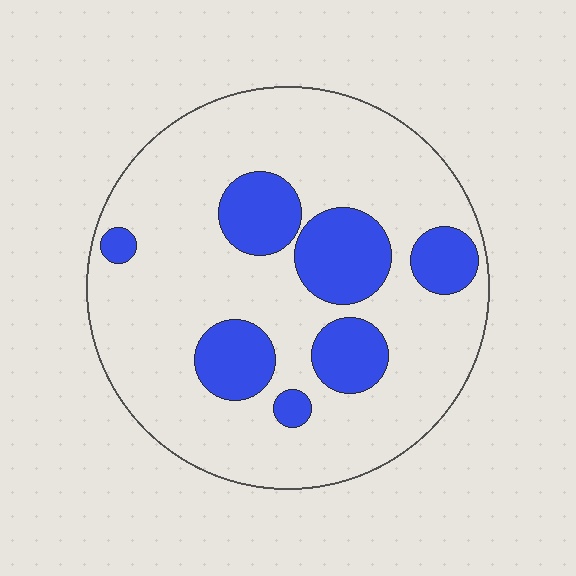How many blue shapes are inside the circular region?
7.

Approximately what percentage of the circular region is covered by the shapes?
Approximately 25%.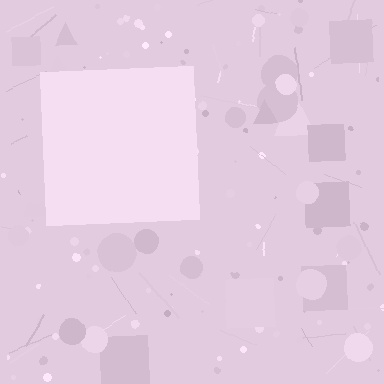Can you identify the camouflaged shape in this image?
The camouflaged shape is a square.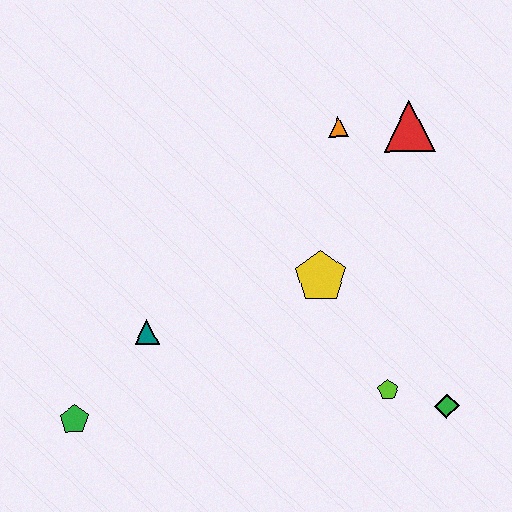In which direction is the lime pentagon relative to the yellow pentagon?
The lime pentagon is below the yellow pentagon.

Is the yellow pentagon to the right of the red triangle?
No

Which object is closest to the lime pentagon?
The green diamond is closest to the lime pentagon.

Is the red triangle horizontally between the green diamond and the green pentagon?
Yes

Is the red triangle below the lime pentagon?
No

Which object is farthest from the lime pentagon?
The green pentagon is farthest from the lime pentagon.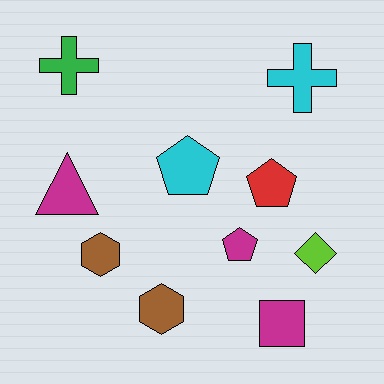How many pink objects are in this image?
There are no pink objects.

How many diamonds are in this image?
There is 1 diamond.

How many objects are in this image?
There are 10 objects.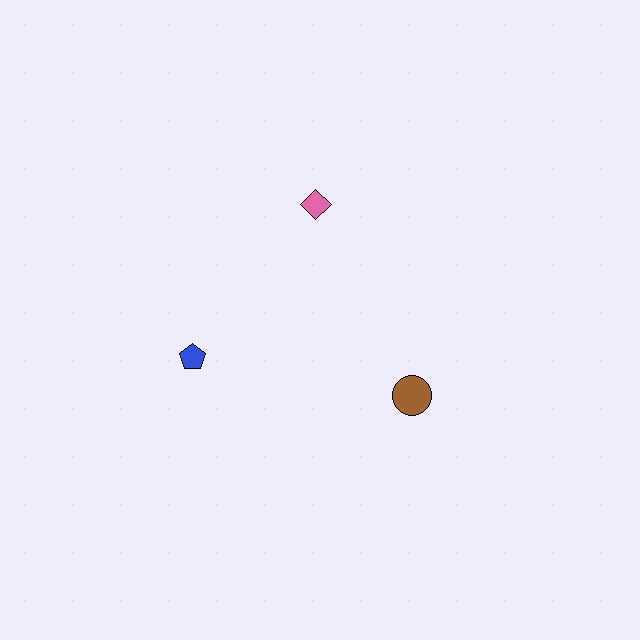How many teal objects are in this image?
There are no teal objects.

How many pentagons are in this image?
There is 1 pentagon.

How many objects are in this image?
There are 3 objects.